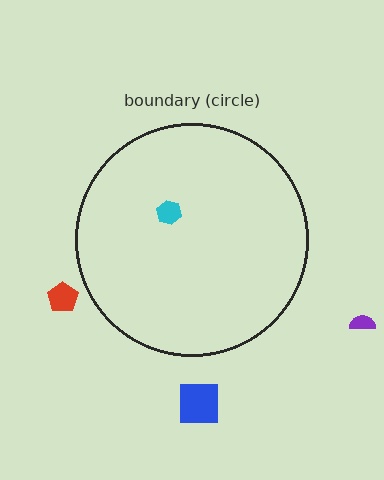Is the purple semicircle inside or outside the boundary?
Outside.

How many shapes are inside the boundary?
1 inside, 3 outside.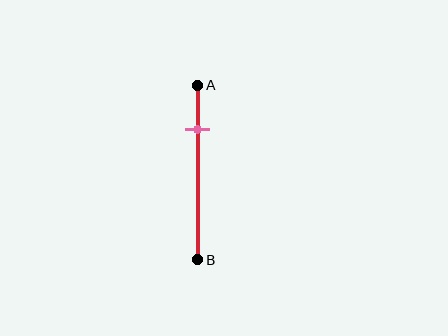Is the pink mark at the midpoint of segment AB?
No, the mark is at about 25% from A, not at the 50% midpoint.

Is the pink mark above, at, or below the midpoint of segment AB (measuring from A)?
The pink mark is above the midpoint of segment AB.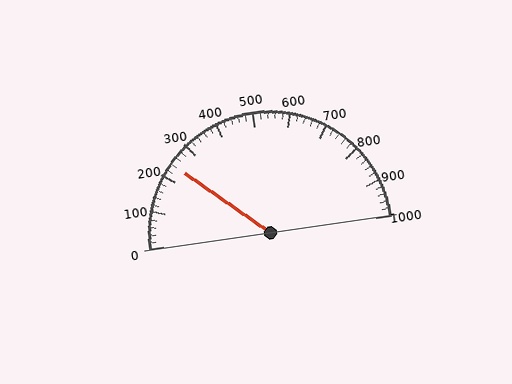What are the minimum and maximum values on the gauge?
The gauge ranges from 0 to 1000.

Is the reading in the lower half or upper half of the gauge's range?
The reading is in the lower half of the range (0 to 1000).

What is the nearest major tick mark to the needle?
The nearest major tick mark is 200.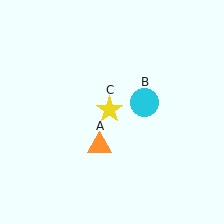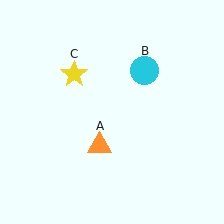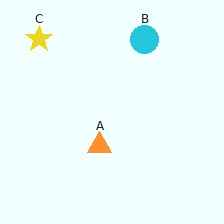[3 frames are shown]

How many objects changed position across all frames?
2 objects changed position: cyan circle (object B), yellow star (object C).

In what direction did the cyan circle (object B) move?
The cyan circle (object B) moved up.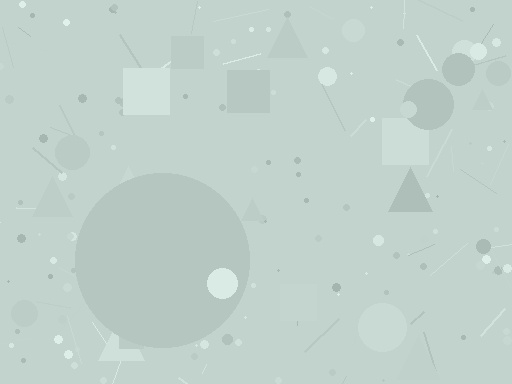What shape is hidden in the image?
A circle is hidden in the image.